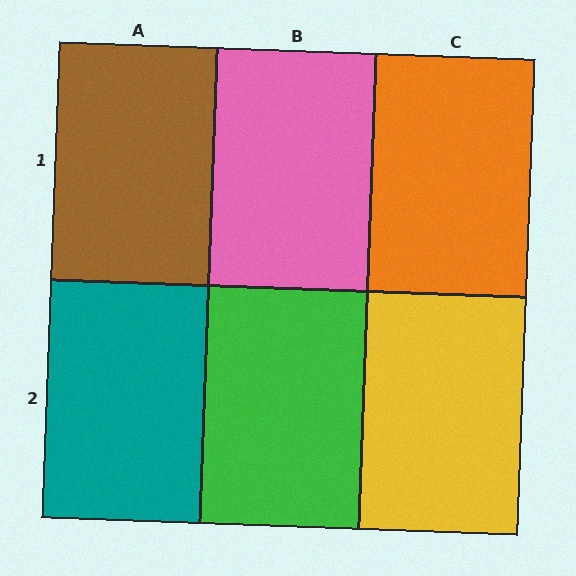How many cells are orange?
1 cell is orange.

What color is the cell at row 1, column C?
Orange.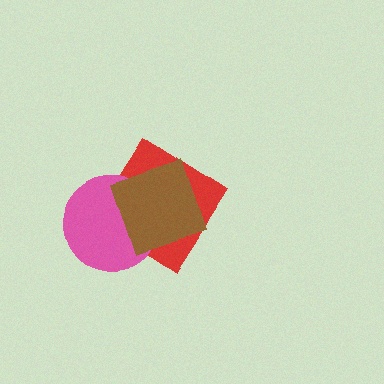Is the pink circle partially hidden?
Yes, it is partially covered by another shape.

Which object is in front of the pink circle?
The brown square is in front of the pink circle.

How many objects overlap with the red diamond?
2 objects overlap with the red diamond.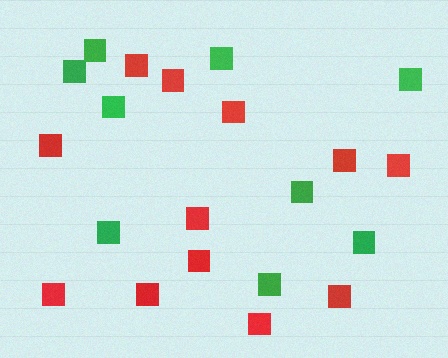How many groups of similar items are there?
There are 2 groups: one group of green squares (9) and one group of red squares (12).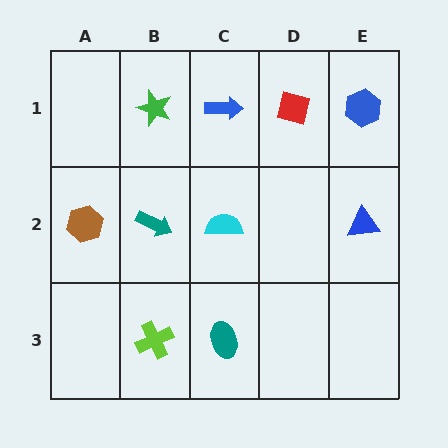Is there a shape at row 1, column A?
No, that cell is empty.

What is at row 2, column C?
A cyan semicircle.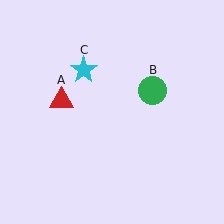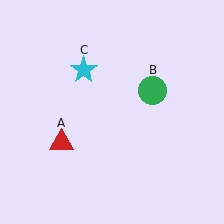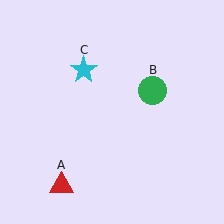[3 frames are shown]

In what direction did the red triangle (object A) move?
The red triangle (object A) moved down.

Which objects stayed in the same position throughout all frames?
Green circle (object B) and cyan star (object C) remained stationary.